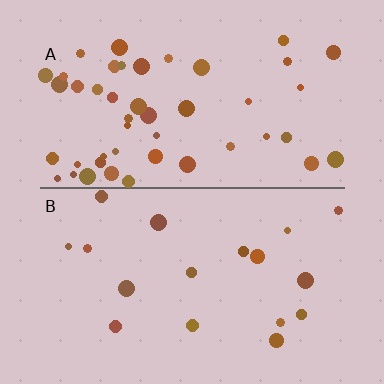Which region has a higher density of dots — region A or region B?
A (the top).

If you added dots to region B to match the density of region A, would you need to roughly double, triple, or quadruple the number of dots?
Approximately triple.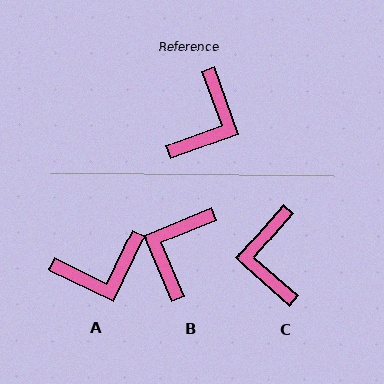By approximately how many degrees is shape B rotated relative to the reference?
Approximately 177 degrees clockwise.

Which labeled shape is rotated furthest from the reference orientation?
B, about 177 degrees away.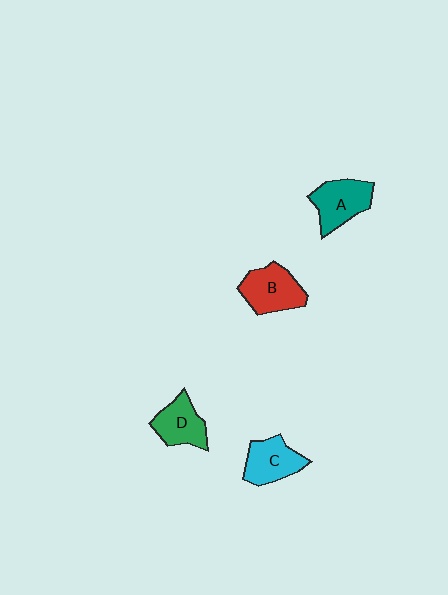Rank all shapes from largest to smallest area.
From largest to smallest: B (red), A (teal), C (cyan), D (green).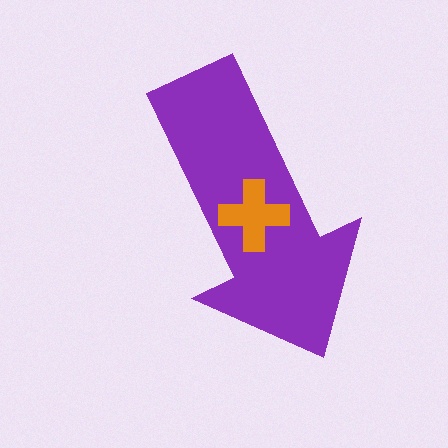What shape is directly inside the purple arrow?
The orange cross.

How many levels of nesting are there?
2.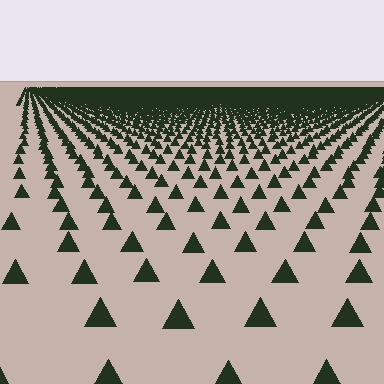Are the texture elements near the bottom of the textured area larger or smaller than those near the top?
Larger. Near the bottom, elements are closer to the viewer and appear at a bigger on-screen size.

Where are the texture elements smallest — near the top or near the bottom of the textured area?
Near the top.